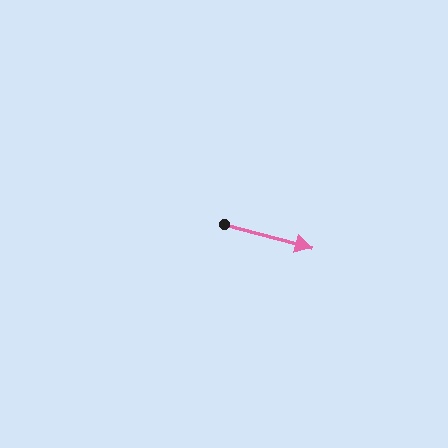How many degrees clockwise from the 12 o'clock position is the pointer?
Approximately 105 degrees.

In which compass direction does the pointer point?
East.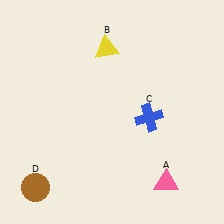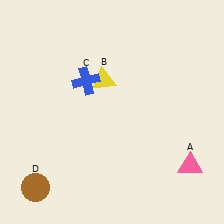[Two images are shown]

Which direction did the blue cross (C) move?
The blue cross (C) moved left.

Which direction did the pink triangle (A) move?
The pink triangle (A) moved right.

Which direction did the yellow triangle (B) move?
The yellow triangle (B) moved down.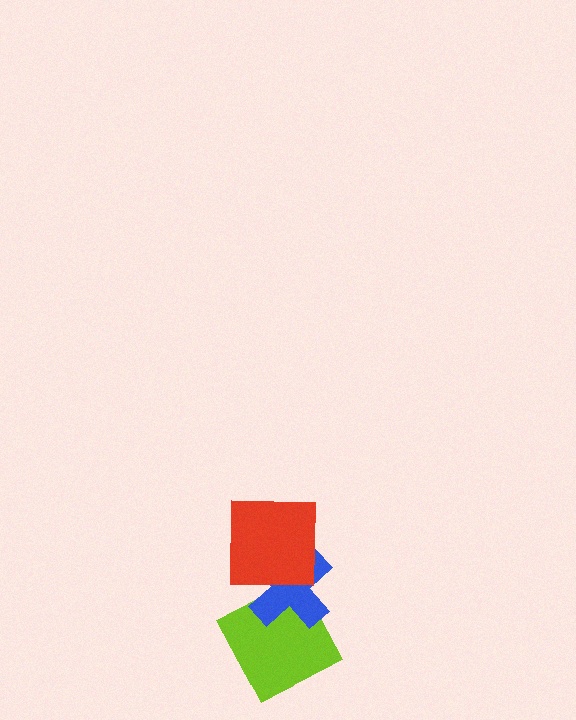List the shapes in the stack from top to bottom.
From top to bottom: the red square, the blue cross, the lime square.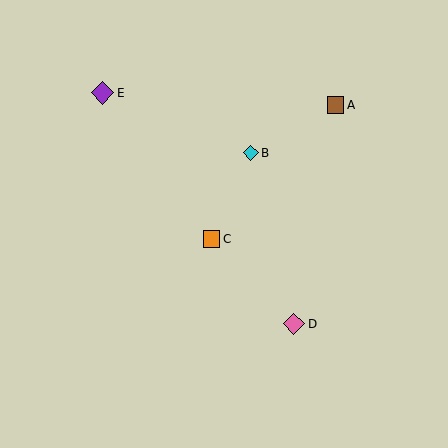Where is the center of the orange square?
The center of the orange square is at (211, 239).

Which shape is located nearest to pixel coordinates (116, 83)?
The purple diamond (labeled E) at (103, 93) is nearest to that location.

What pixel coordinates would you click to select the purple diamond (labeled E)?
Click at (103, 93) to select the purple diamond E.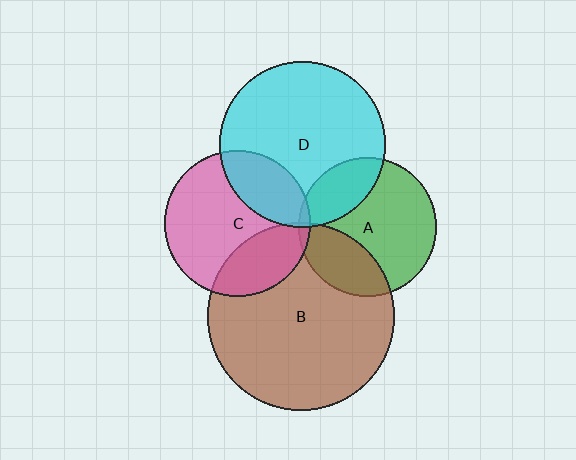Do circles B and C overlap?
Yes.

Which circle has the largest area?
Circle B (brown).